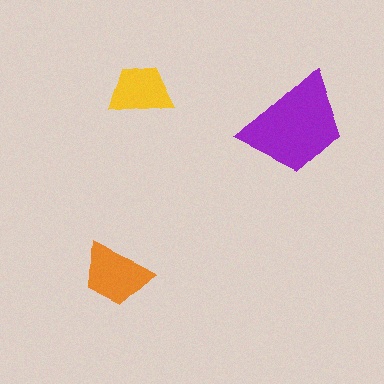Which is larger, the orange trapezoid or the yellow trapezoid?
The orange one.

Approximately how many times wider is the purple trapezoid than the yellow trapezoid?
About 1.5 times wider.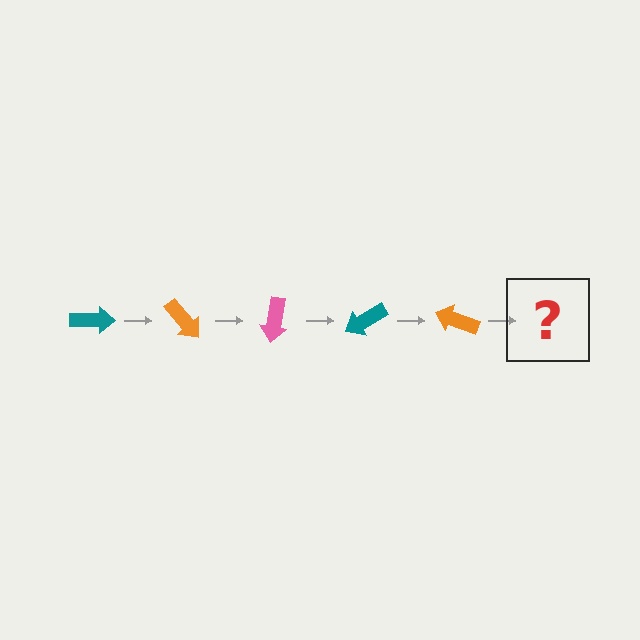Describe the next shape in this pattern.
It should be a pink arrow, rotated 250 degrees from the start.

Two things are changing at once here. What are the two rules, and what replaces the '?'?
The two rules are that it rotates 50 degrees each step and the color cycles through teal, orange, and pink. The '?' should be a pink arrow, rotated 250 degrees from the start.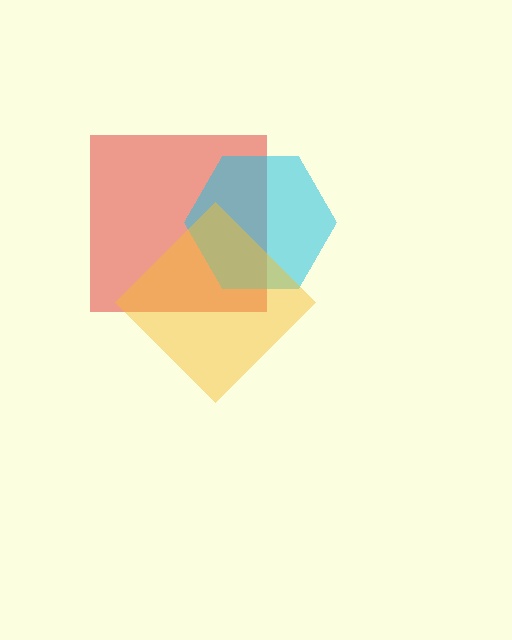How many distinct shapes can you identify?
There are 3 distinct shapes: a red square, a cyan hexagon, a yellow diamond.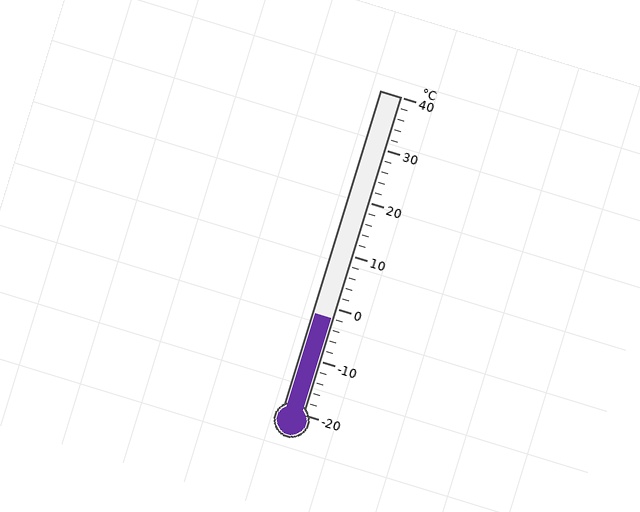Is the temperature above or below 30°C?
The temperature is below 30°C.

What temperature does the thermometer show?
The thermometer shows approximately -2°C.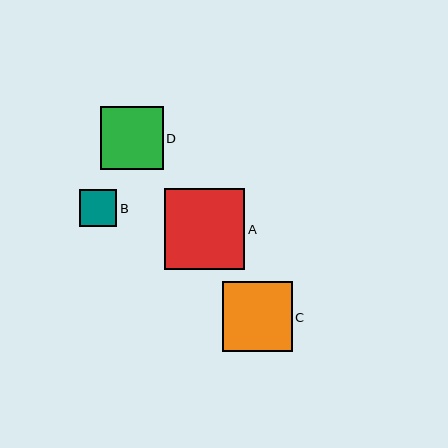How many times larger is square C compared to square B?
Square C is approximately 1.9 times the size of square B.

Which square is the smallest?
Square B is the smallest with a size of approximately 37 pixels.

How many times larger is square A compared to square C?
Square A is approximately 1.2 times the size of square C.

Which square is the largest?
Square A is the largest with a size of approximately 81 pixels.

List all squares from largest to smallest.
From largest to smallest: A, C, D, B.